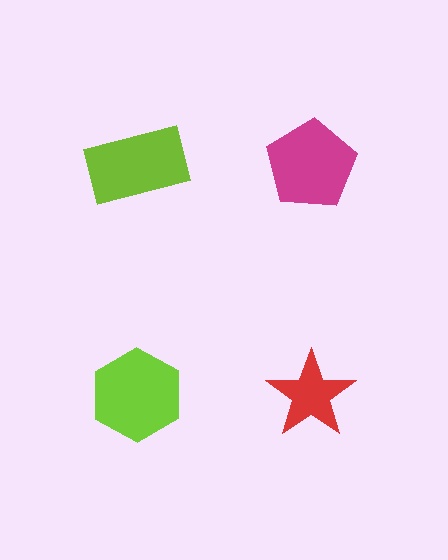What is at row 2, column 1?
A lime hexagon.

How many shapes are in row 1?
2 shapes.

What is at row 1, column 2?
A magenta pentagon.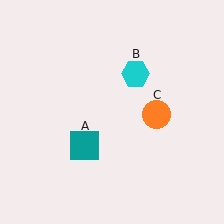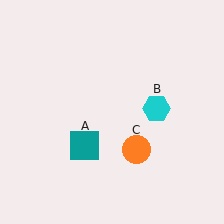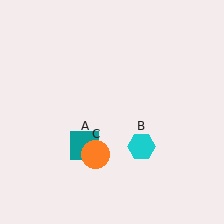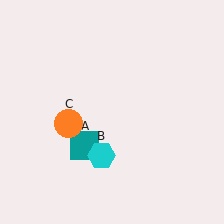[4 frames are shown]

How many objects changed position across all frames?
2 objects changed position: cyan hexagon (object B), orange circle (object C).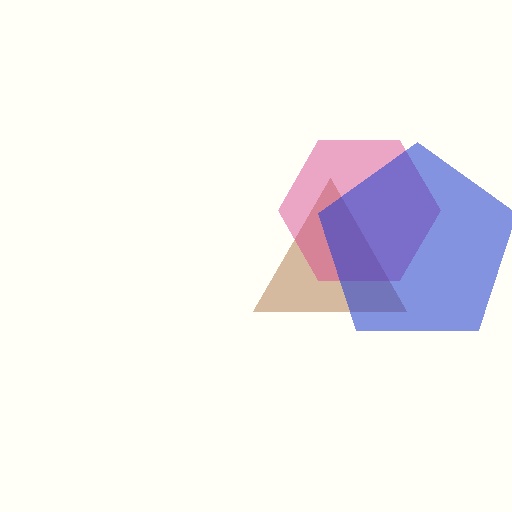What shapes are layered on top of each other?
The layered shapes are: a brown triangle, a magenta hexagon, a blue pentagon.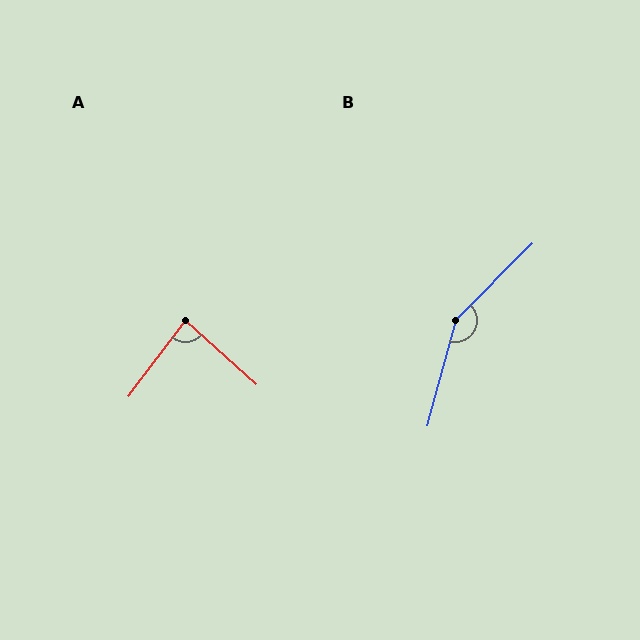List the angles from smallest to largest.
A (85°), B (150°).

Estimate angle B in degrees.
Approximately 150 degrees.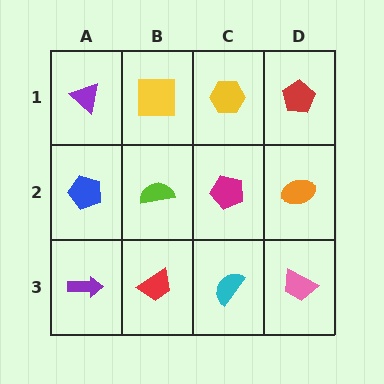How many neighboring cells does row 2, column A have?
3.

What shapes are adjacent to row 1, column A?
A blue pentagon (row 2, column A), a yellow square (row 1, column B).